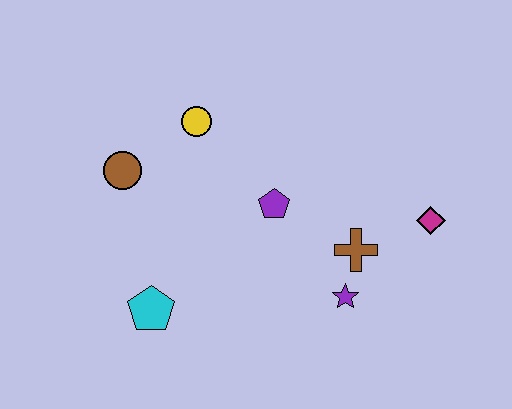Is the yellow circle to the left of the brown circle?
No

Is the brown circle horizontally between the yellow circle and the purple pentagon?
No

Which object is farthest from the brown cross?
The brown circle is farthest from the brown cross.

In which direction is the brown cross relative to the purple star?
The brown cross is above the purple star.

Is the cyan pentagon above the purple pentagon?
No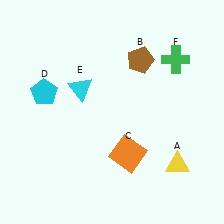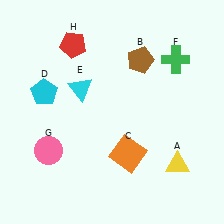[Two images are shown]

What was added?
A pink circle (G), a red pentagon (H) were added in Image 2.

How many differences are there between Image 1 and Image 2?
There are 2 differences between the two images.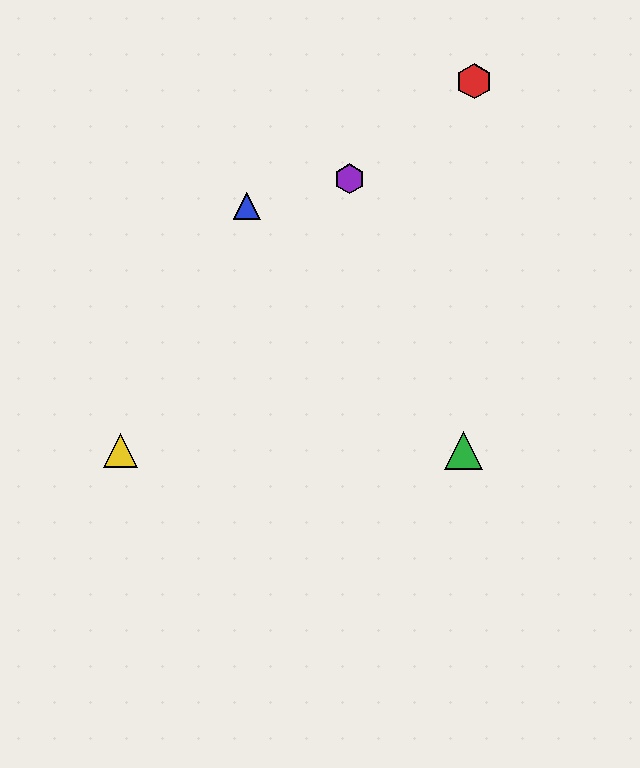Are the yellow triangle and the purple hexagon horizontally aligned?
No, the yellow triangle is at y≈450 and the purple hexagon is at y≈179.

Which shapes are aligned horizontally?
The green triangle, the yellow triangle are aligned horizontally.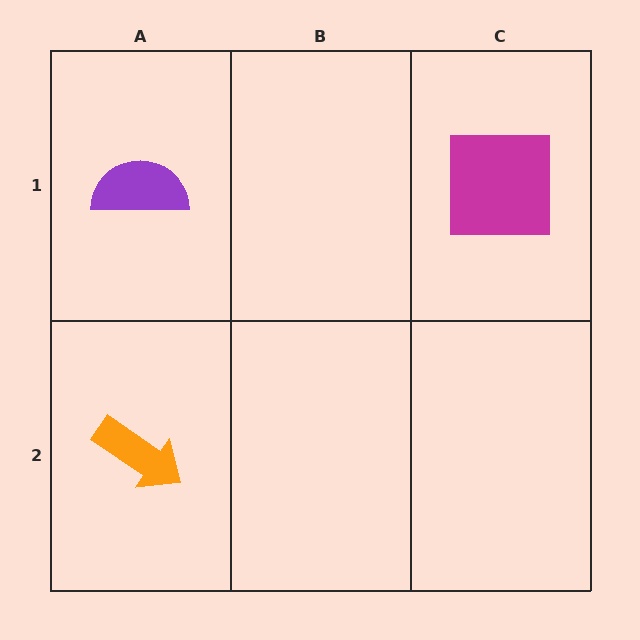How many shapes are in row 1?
2 shapes.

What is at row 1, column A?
A purple semicircle.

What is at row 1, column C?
A magenta square.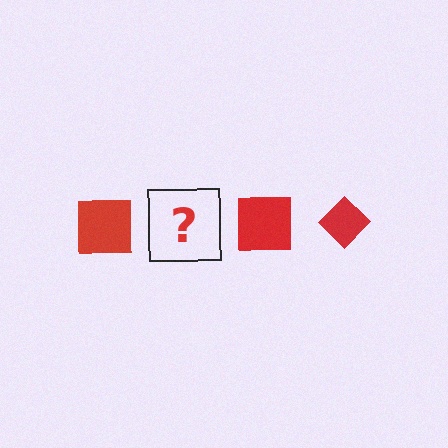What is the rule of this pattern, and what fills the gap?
The rule is that the pattern cycles through square, diamond shapes in red. The gap should be filled with a red diamond.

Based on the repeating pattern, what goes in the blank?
The blank should be a red diamond.